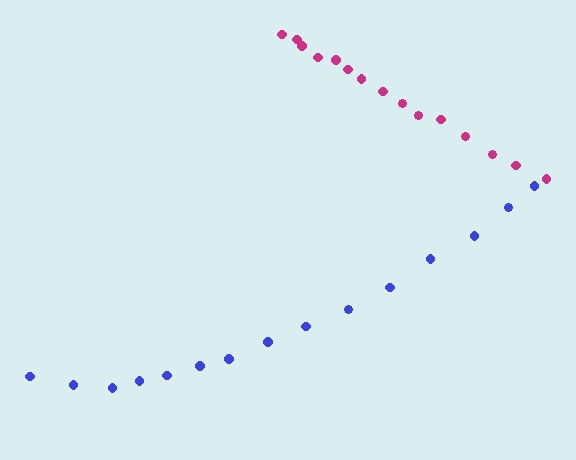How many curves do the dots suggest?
There are 2 distinct paths.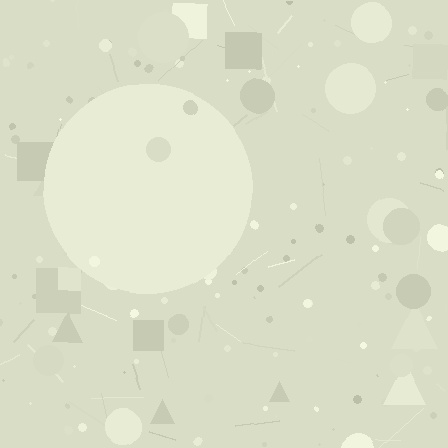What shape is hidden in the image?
A circle is hidden in the image.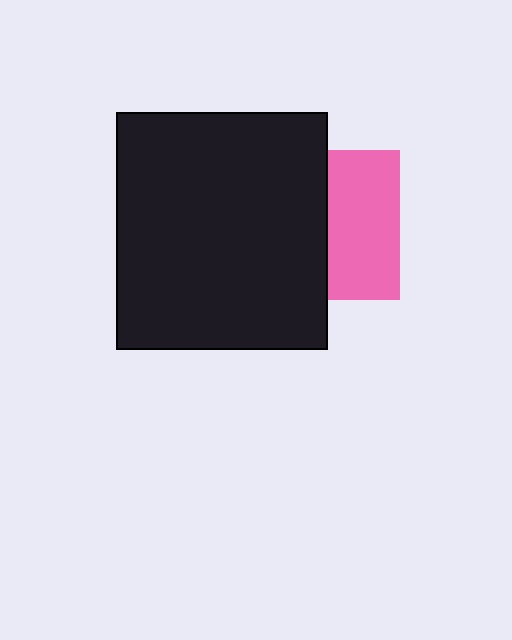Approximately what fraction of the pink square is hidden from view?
Roughly 52% of the pink square is hidden behind the black rectangle.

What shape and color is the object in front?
The object in front is a black rectangle.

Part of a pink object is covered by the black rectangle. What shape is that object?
It is a square.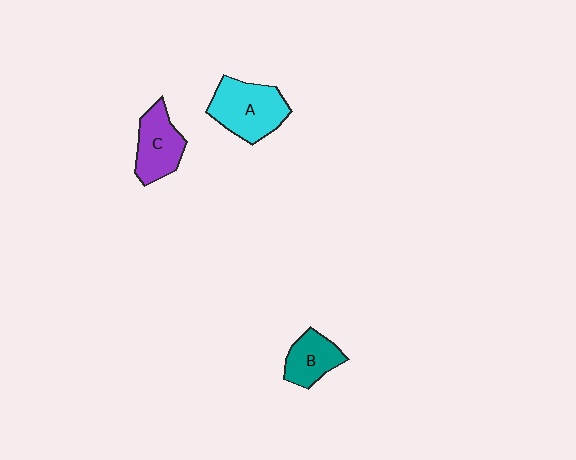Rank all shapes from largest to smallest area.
From largest to smallest: A (cyan), C (purple), B (teal).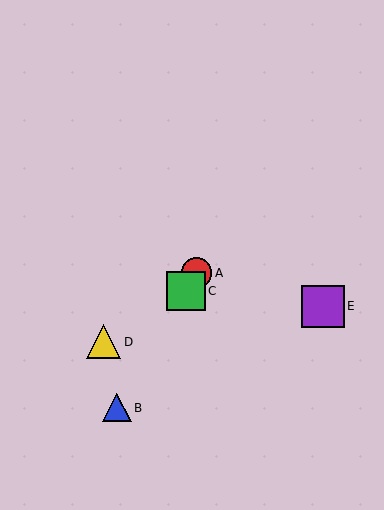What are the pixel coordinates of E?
Object E is at (323, 306).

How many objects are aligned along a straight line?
3 objects (A, B, C) are aligned along a straight line.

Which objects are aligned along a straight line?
Objects A, B, C are aligned along a straight line.